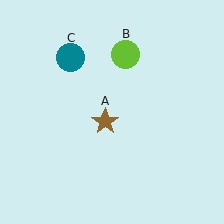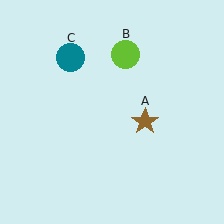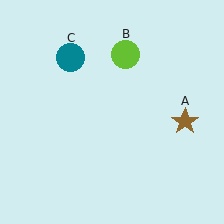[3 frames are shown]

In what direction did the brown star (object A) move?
The brown star (object A) moved right.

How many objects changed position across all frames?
1 object changed position: brown star (object A).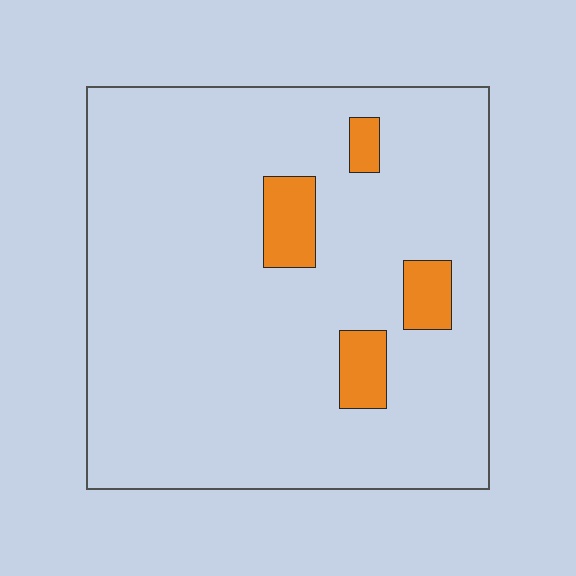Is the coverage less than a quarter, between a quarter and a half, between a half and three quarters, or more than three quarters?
Less than a quarter.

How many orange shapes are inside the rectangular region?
4.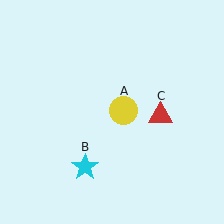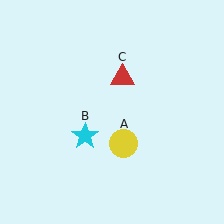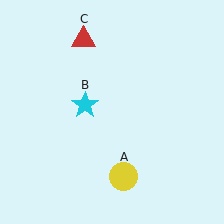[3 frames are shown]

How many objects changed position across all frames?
3 objects changed position: yellow circle (object A), cyan star (object B), red triangle (object C).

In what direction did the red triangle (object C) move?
The red triangle (object C) moved up and to the left.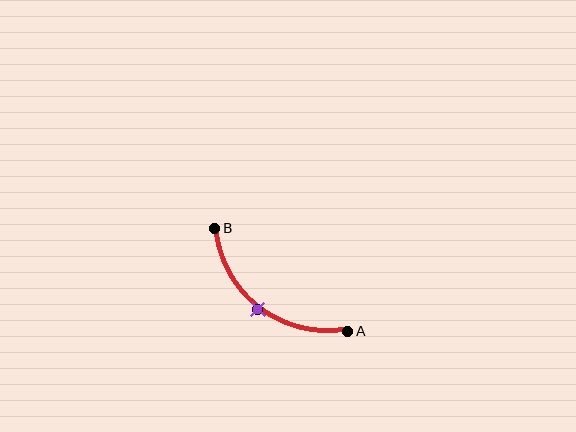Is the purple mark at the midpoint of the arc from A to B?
Yes. The purple mark lies on the arc at equal arc-length from both A and B — it is the arc midpoint.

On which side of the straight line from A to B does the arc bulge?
The arc bulges below and to the left of the straight line connecting A and B.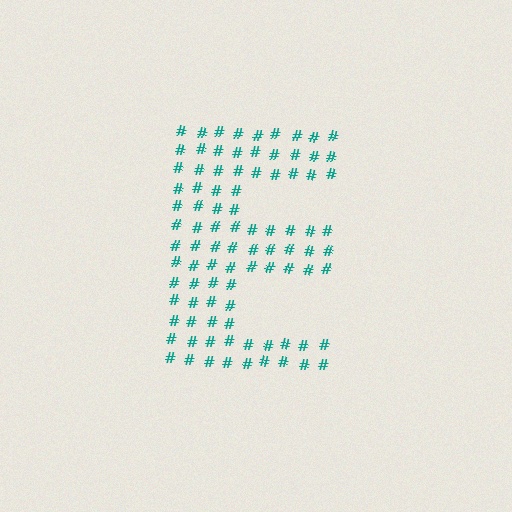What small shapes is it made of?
It is made of small hash symbols.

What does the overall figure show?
The overall figure shows the letter E.